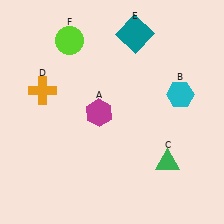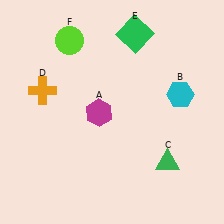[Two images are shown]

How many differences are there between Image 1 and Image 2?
There is 1 difference between the two images.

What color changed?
The square (E) changed from teal in Image 1 to green in Image 2.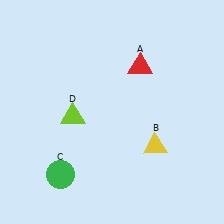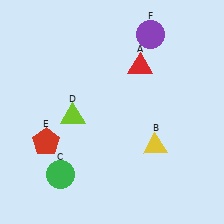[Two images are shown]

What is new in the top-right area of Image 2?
A purple circle (F) was added in the top-right area of Image 2.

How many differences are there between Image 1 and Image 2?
There are 2 differences between the two images.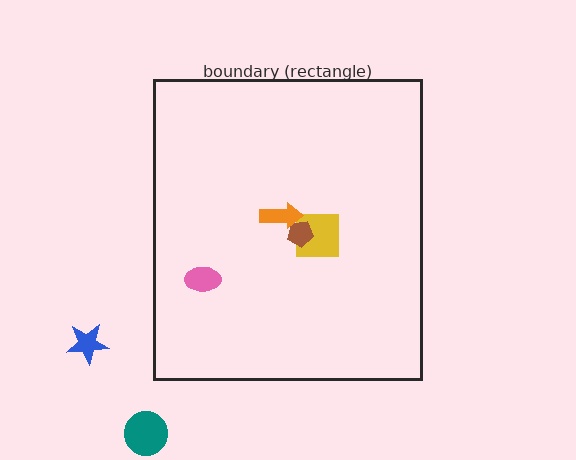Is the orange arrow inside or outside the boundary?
Inside.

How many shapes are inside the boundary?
4 inside, 2 outside.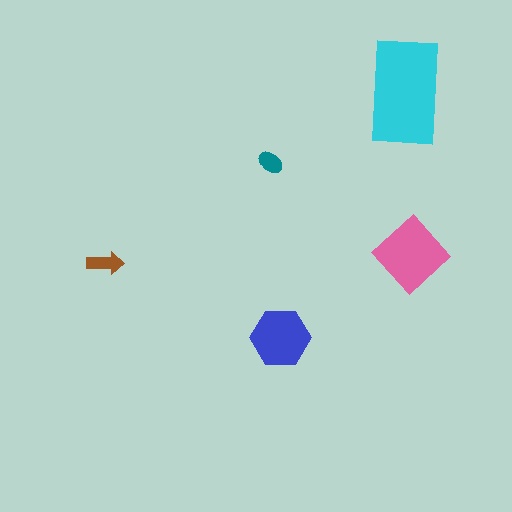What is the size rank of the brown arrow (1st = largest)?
4th.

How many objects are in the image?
There are 5 objects in the image.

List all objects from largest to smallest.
The cyan rectangle, the pink diamond, the blue hexagon, the brown arrow, the teal ellipse.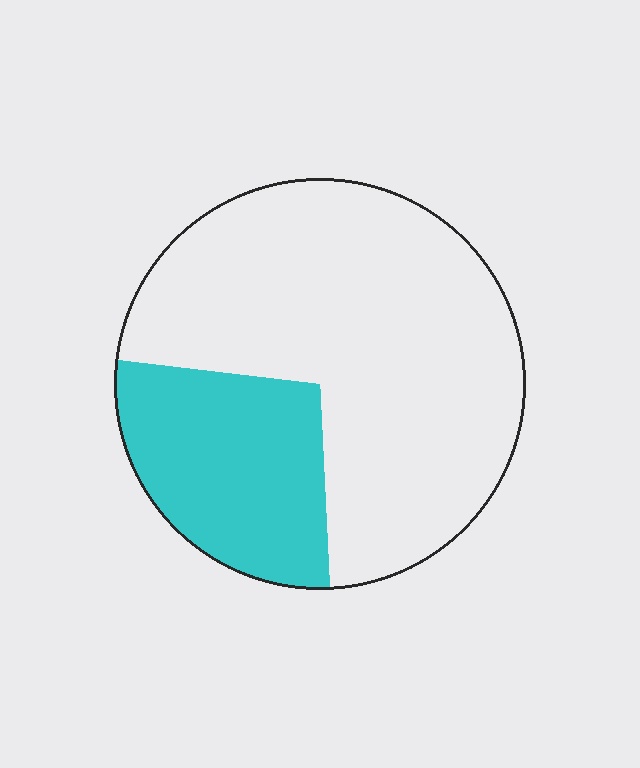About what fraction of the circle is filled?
About one quarter (1/4).